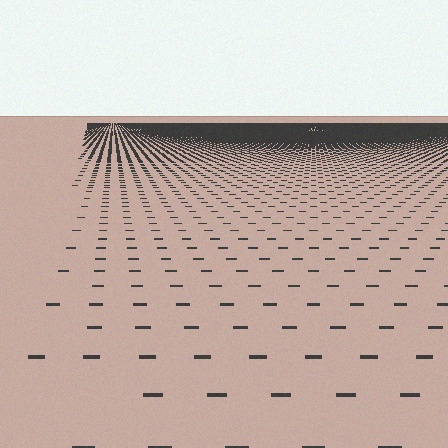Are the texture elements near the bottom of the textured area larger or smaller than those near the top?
Larger. Near the bottom, elements are closer to the viewer and appear at a bigger on-screen size.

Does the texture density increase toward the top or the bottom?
Density increases toward the top.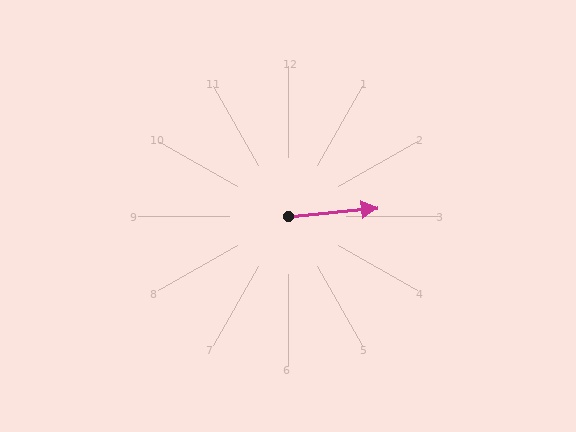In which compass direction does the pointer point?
East.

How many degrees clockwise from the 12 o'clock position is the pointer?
Approximately 85 degrees.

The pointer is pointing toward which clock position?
Roughly 3 o'clock.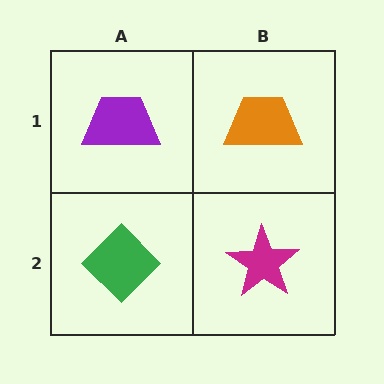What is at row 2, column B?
A magenta star.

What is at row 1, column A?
A purple trapezoid.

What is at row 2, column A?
A green diamond.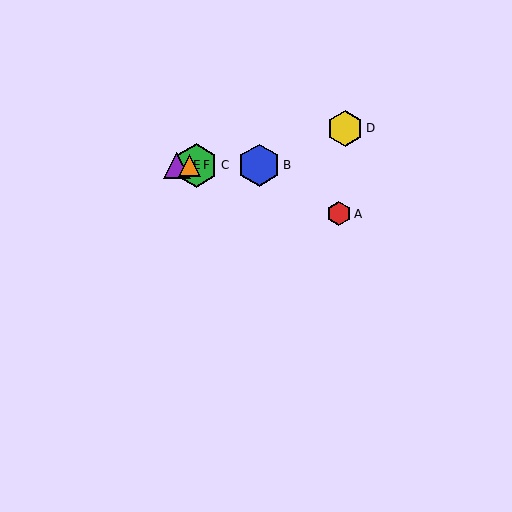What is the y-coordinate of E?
Object E is at y≈165.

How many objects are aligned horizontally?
4 objects (B, C, E, F) are aligned horizontally.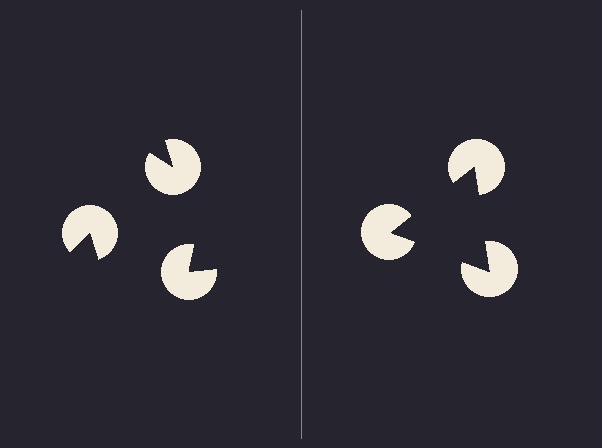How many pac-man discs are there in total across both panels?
6 — 3 on each side.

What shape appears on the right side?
An illusory triangle.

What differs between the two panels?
The pac-man discs are positioned identically on both sides; only the wedge orientations differ. On the right they align to a triangle; on the left they are misaligned.